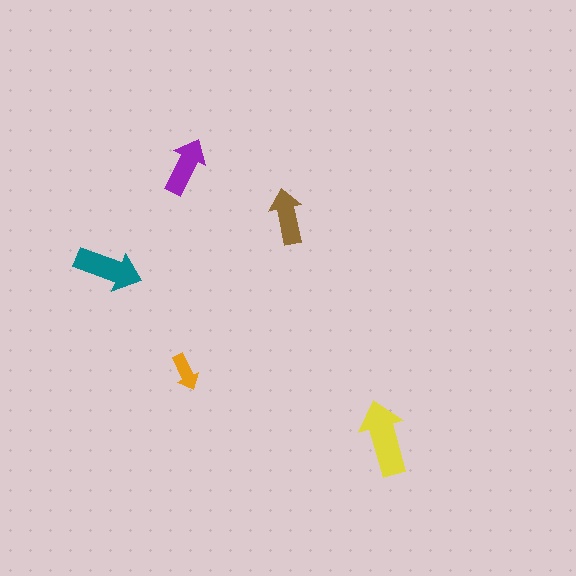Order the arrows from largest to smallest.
the yellow one, the teal one, the purple one, the brown one, the orange one.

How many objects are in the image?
There are 5 objects in the image.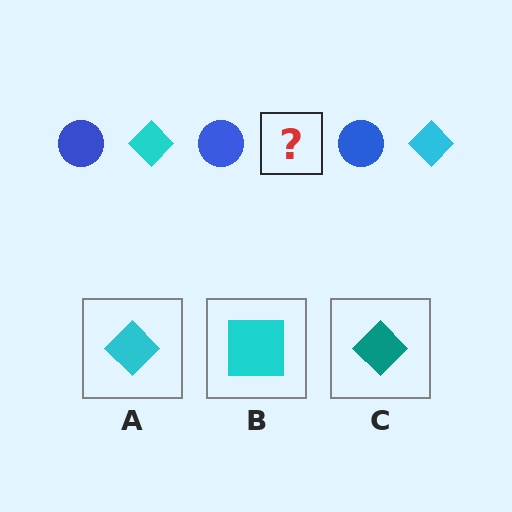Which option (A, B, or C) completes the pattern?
A.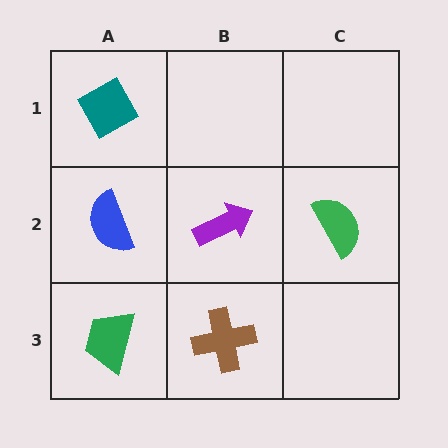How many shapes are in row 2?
3 shapes.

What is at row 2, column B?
A purple arrow.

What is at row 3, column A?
A green trapezoid.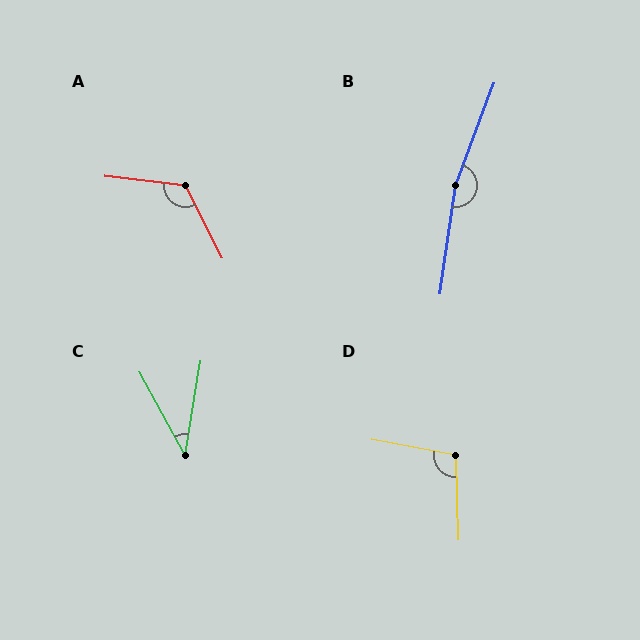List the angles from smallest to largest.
C (38°), D (103°), A (123°), B (167°).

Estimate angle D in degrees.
Approximately 103 degrees.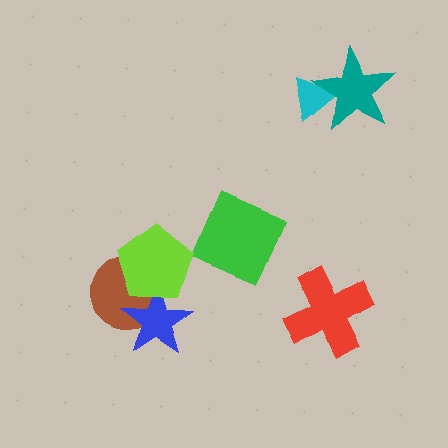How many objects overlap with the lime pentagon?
2 objects overlap with the lime pentagon.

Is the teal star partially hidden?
No, no other shape covers it.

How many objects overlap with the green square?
0 objects overlap with the green square.